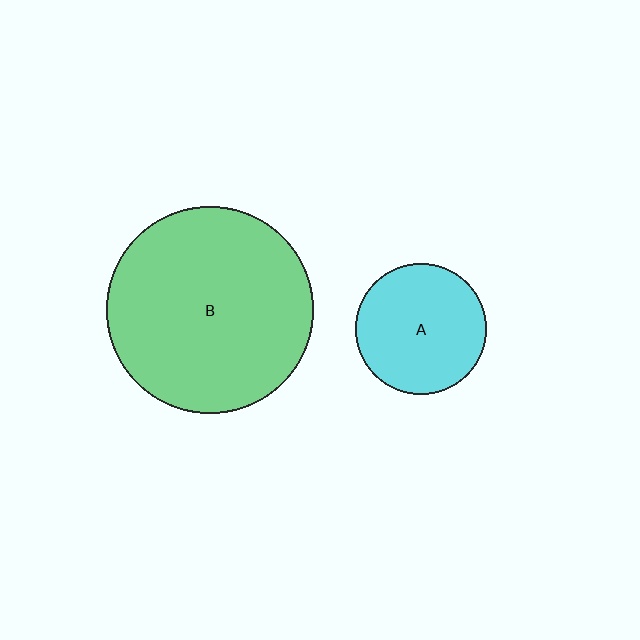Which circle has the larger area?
Circle B (green).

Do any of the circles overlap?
No, none of the circles overlap.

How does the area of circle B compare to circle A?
Approximately 2.5 times.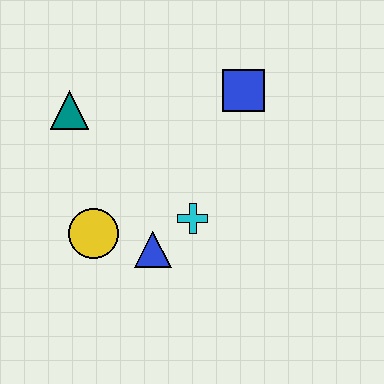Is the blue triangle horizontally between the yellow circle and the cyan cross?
Yes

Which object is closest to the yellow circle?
The blue triangle is closest to the yellow circle.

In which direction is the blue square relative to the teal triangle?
The blue square is to the right of the teal triangle.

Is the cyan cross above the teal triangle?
No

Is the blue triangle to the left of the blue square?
Yes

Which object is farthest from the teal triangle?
The blue square is farthest from the teal triangle.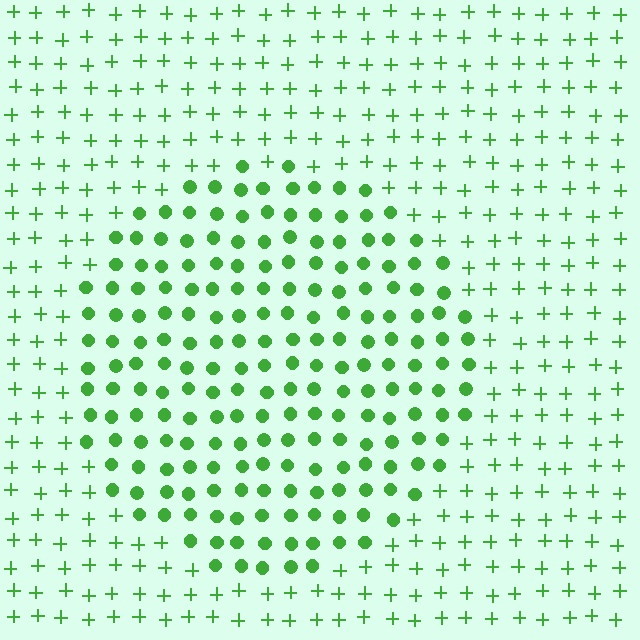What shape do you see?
I see a circle.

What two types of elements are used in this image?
The image uses circles inside the circle region and plus signs outside it.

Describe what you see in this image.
The image is filled with small green elements arranged in a uniform grid. A circle-shaped region contains circles, while the surrounding area contains plus signs. The boundary is defined purely by the change in element shape.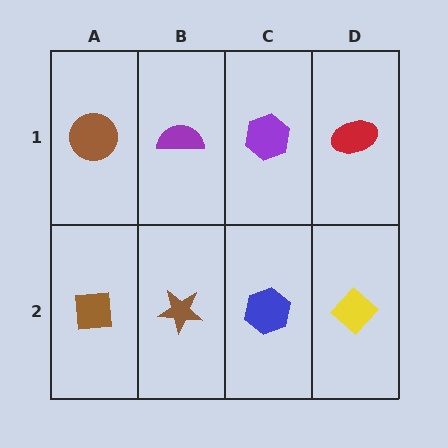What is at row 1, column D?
A red ellipse.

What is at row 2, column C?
A blue hexagon.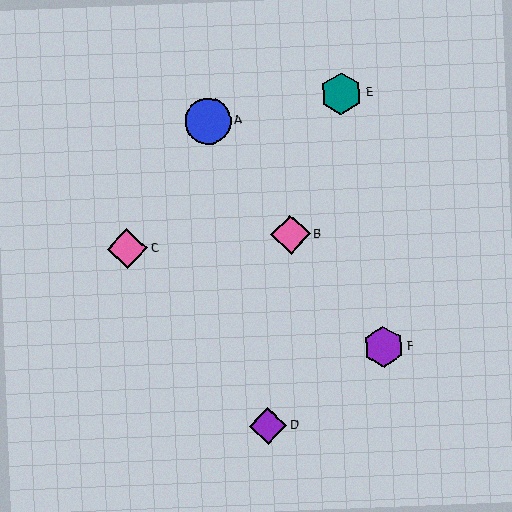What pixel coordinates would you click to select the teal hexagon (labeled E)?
Click at (341, 94) to select the teal hexagon E.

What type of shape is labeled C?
Shape C is a pink diamond.